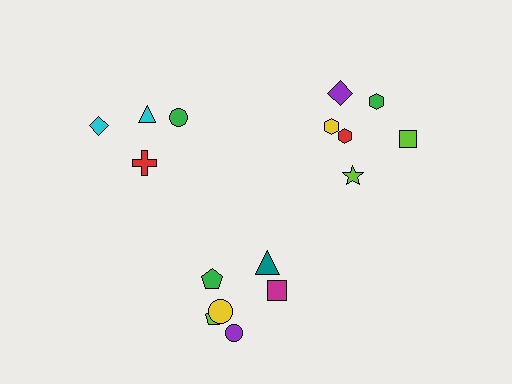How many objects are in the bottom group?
There are 6 objects.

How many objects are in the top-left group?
There are 4 objects.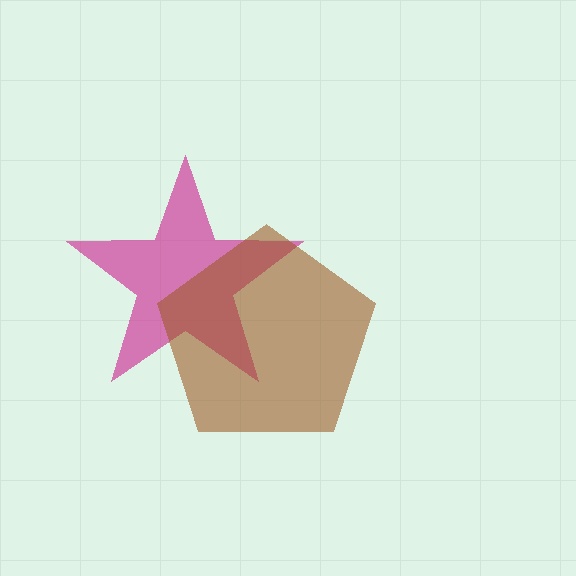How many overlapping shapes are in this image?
There are 2 overlapping shapes in the image.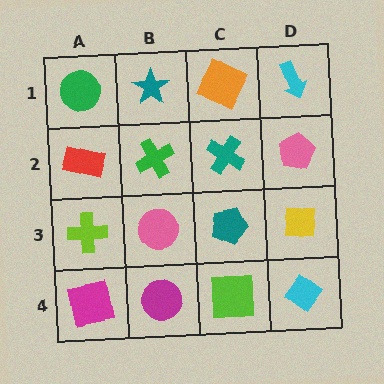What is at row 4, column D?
A cyan diamond.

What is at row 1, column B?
A teal star.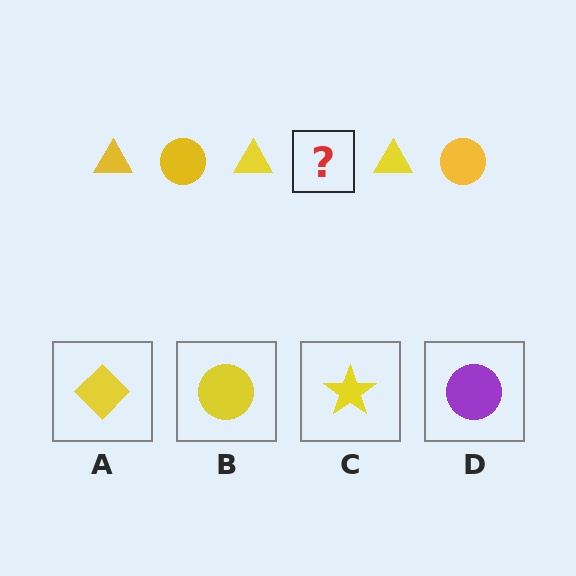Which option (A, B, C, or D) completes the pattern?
B.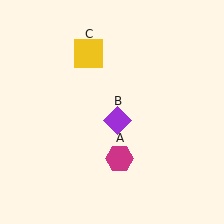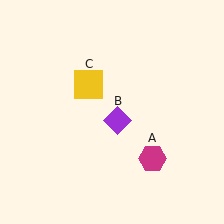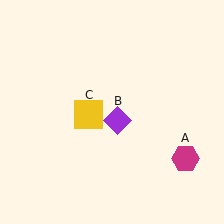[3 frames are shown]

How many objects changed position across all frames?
2 objects changed position: magenta hexagon (object A), yellow square (object C).